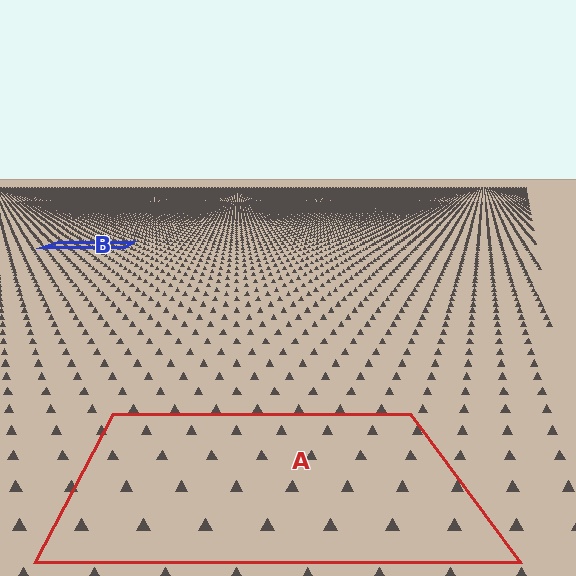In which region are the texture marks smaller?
The texture marks are smaller in region B, because it is farther away.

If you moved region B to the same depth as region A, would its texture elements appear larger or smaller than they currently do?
They would appear larger. At a closer depth, the same texture elements are projected at a bigger on-screen size.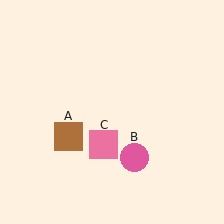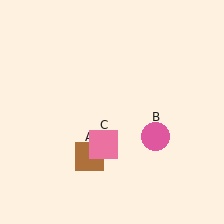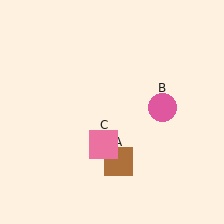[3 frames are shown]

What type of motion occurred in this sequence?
The brown square (object A), pink circle (object B) rotated counterclockwise around the center of the scene.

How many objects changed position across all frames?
2 objects changed position: brown square (object A), pink circle (object B).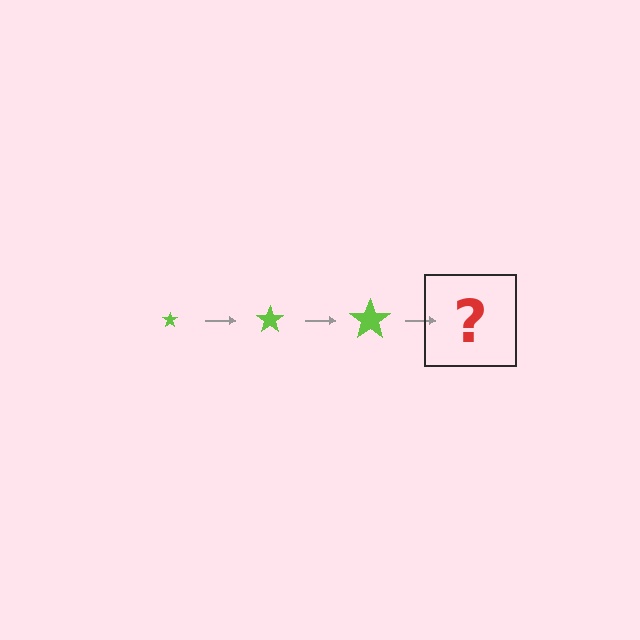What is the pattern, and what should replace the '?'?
The pattern is that the star gets progressively larger each step. The '?' should be a lime star, larger than the previous one.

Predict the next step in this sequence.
The next step is a lime star, larger than the previous one.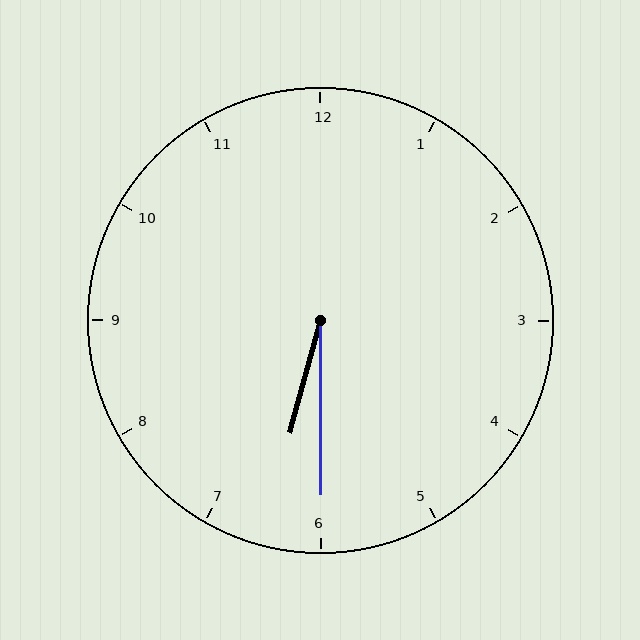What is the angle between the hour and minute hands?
Approximately 15 degrees.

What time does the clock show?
6:30.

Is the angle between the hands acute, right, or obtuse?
It is acute.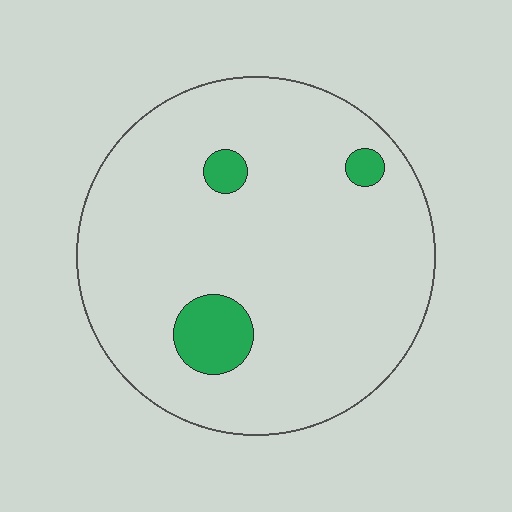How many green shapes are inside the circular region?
3.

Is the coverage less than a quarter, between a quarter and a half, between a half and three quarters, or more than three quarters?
Less than a quarter.